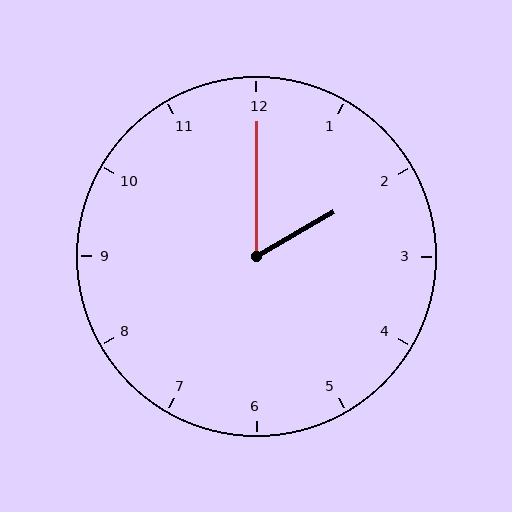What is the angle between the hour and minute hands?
Approximately 60 degrees.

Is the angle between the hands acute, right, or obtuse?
It is acute.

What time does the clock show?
2:00.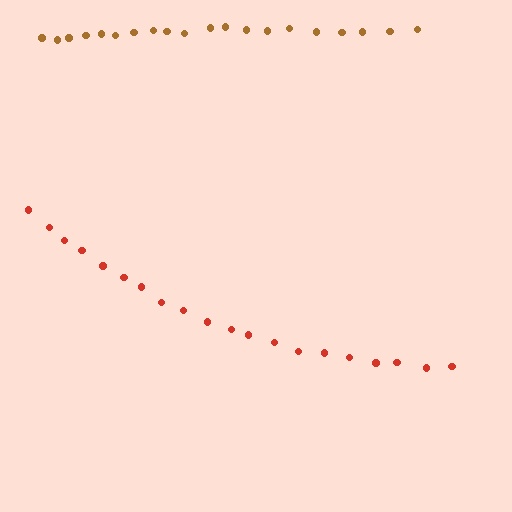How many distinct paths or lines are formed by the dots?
There are 2 distinct paths.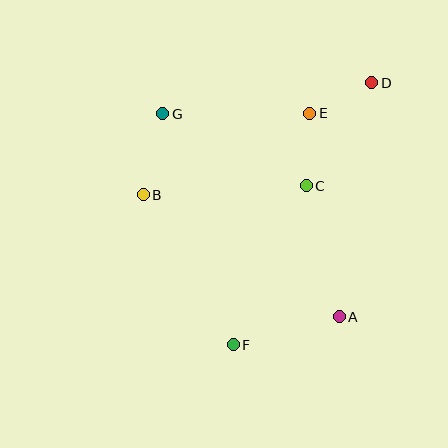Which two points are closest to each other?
Points D and E are closest to each other.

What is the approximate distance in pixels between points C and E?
The distance between C and E is approximately 72 pixels.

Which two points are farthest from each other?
Points D and F are farthest from each other.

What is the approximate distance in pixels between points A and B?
The distance between A and B is approximately 231 pixels.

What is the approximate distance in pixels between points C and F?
The distance between C and F is approximately 175 pixels.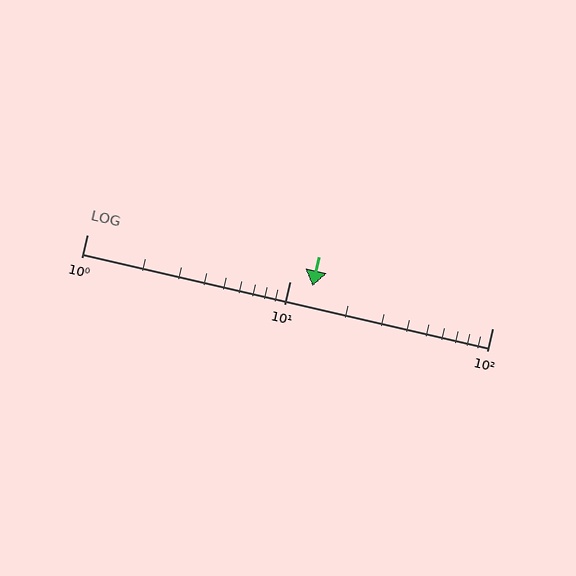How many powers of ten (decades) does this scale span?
The scale spans 2 decades, from 1 to 100.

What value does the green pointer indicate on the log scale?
The pointer indicates approximately 13.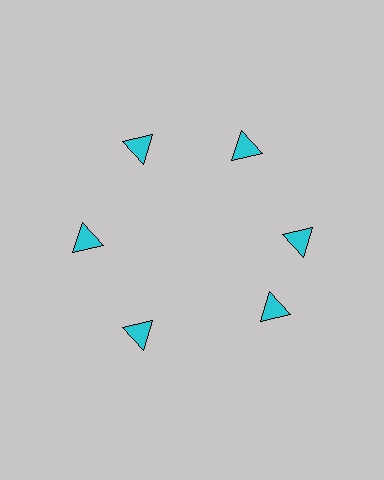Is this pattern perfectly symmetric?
No. The 6 cyan triangles are arranged in a ring, but one element near the 5 o'clock position is rotated out of alignment along the ring, breaking the 6-fold rotational symmetry.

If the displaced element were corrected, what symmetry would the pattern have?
It would have 6-fold rotational symmetry — the pattern would map onto itself every 60 degrees.